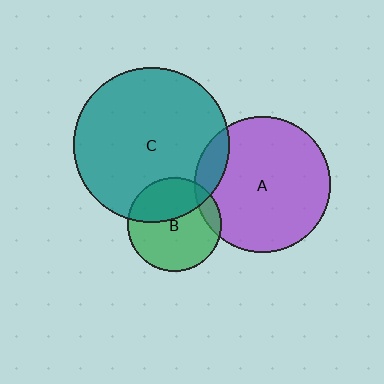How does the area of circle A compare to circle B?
Approximately 2.1 times.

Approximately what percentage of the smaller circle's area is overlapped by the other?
Approximately 10%.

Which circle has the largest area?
Circle C (teal).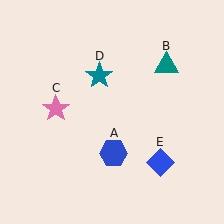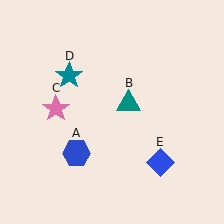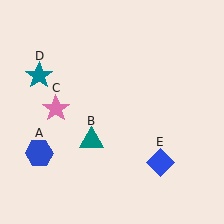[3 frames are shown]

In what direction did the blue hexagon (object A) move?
The blue hexagon (object A) moved left.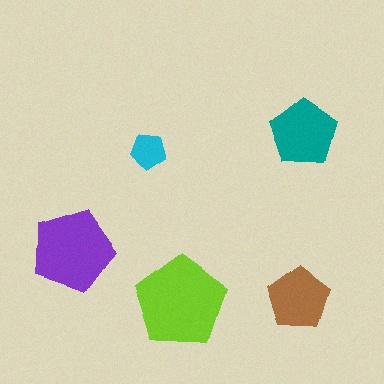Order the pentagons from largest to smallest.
the lime one, the purple one, the teal one, the brown one, the cyan one.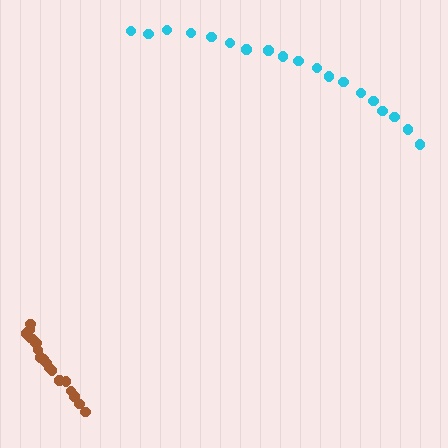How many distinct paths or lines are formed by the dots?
There are 2 distinct paths.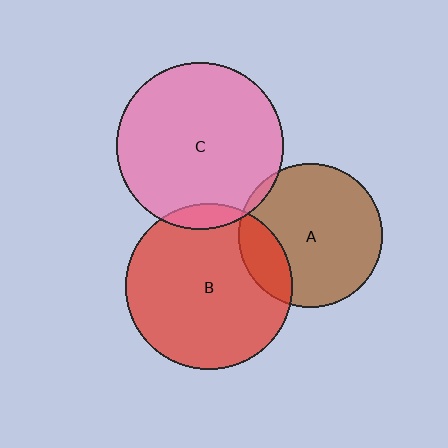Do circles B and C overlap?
Yes.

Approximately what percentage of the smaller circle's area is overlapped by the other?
Approximately 5%.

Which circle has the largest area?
Circle C (pink).